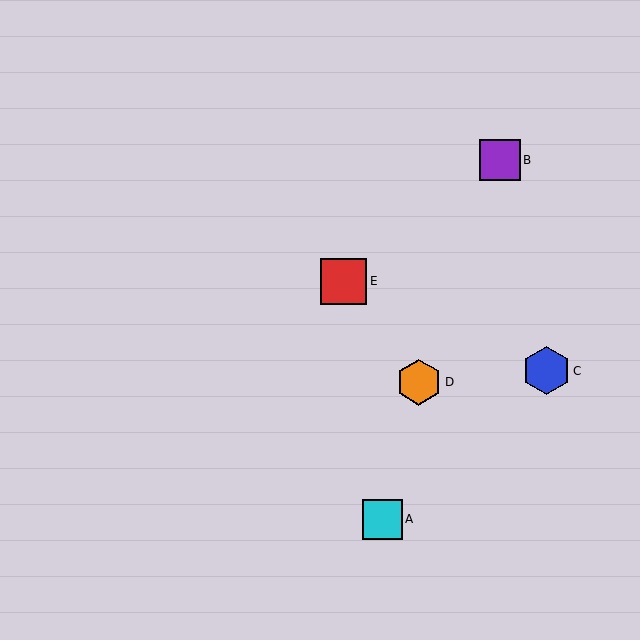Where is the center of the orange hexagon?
The center of the orange hexagon is at (419, 382).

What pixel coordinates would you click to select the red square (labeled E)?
Click at (344, 281) to select the red square E.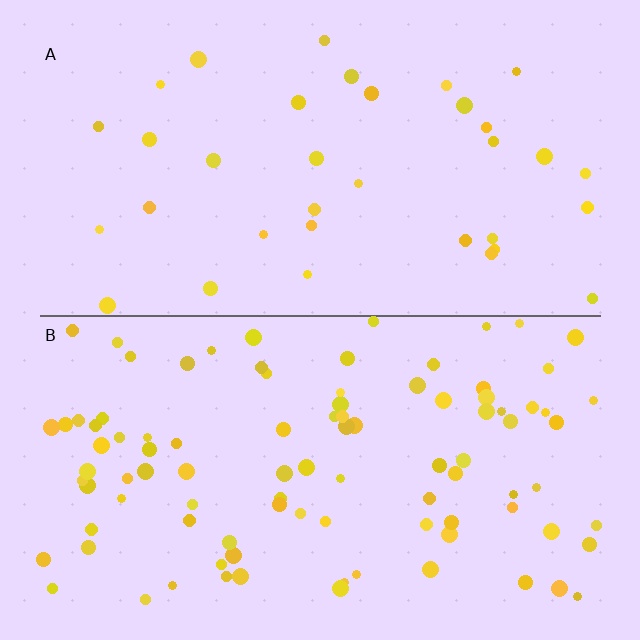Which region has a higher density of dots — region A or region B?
B (the bottom).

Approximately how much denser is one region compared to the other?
Approximately 2.7× — region B over region A.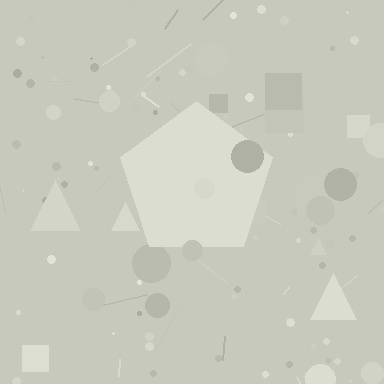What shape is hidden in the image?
A pentagon is hidden in the image.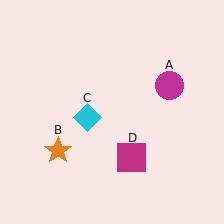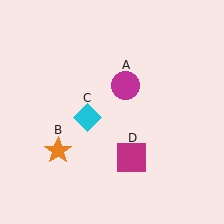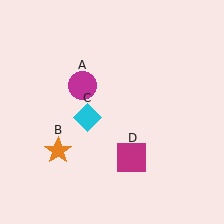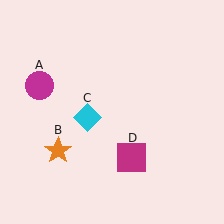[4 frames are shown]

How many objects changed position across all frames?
1 object changed position: magenta circle (object A).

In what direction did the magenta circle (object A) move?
The magenta circle (object A) moved left.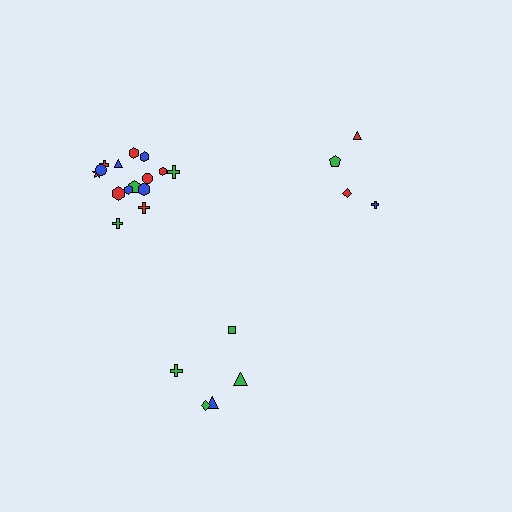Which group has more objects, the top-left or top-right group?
The top-left group.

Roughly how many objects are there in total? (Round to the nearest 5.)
Roughly 25 objects in total.